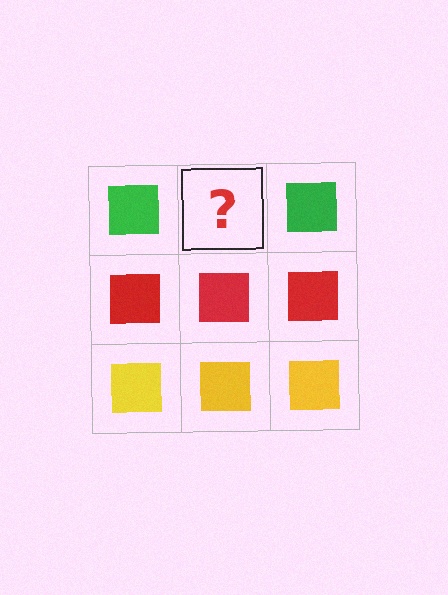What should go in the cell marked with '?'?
The missing cell should contain a green square.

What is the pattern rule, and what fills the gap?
The rule is that each row has a consistent color. The gap should be filled with a green square.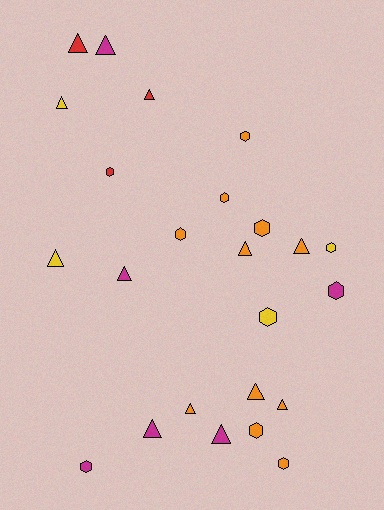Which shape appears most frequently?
Triangle, with 13 objects.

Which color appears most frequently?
Orange, with 11 objects.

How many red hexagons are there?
There is 1 red hexagon.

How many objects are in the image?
There are 24 objects.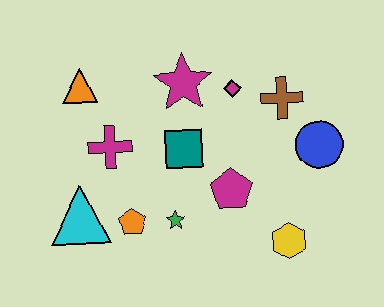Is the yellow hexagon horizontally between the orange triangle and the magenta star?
No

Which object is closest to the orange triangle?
The magenta cross is closest to the orange triangle.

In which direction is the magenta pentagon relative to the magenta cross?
The magenta pentagon is to the right of the magenta cross.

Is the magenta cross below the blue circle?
No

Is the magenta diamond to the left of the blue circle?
Yes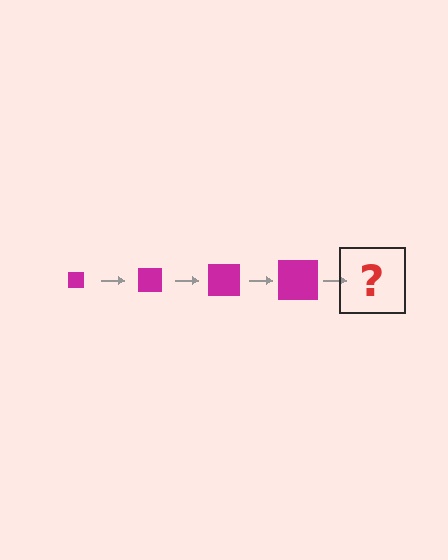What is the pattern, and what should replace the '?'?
The pattern is that the square gets progressively larger each step. The '?' should be a magenta square, larger than the previous one.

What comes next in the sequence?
The next element should be a magenta square, larger than the previous one.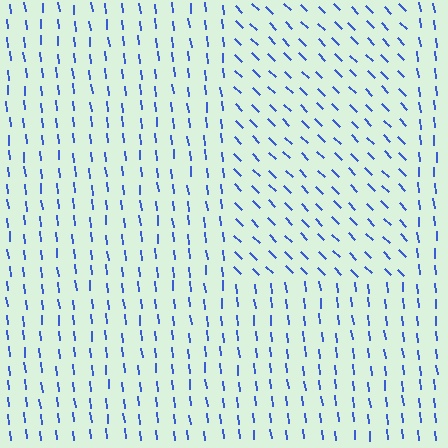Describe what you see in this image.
The image is filled with small blue line segments. A rectangle region in the image has lines oriented differently from the surrounding lines, creating a visible texture boundary.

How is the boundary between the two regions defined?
The boundary is defined purely by a change in line orientation (approximately 39 degrees difference). All lines are the same color and thickness.